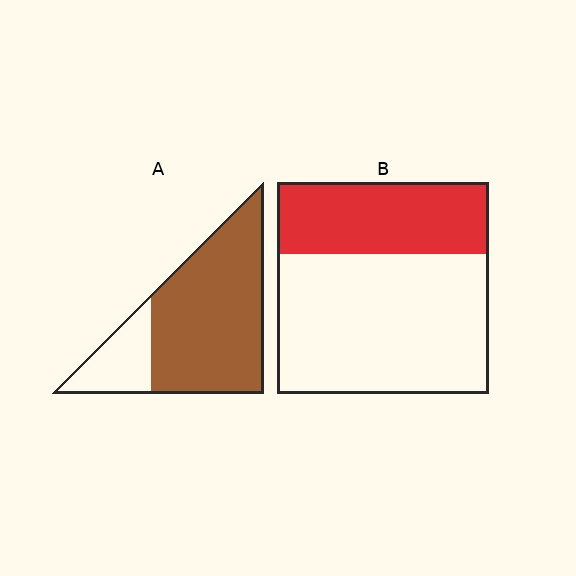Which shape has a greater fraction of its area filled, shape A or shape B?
Shape A.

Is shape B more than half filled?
No.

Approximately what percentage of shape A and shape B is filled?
A is approximately 80% and B is approximately 35%.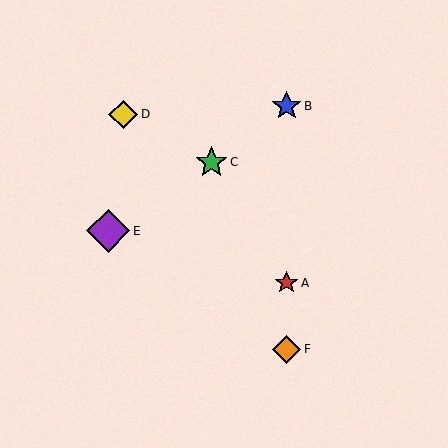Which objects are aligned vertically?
Objects A, B, F are aligned vertically.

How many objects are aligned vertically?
3 objects (A, B, F) are aligned vertically.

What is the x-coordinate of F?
Object F is at x≈287.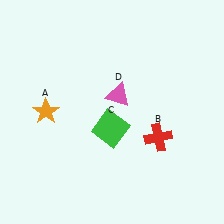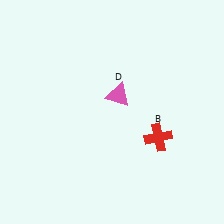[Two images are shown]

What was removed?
The orange star (A), the green square (C) were removed in Image 2.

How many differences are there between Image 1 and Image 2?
There are 2 differences between the two images.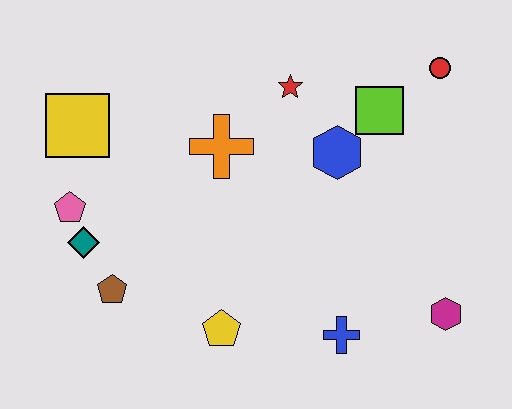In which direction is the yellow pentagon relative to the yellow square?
The yellow pentagon is below the yellow square.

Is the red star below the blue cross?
No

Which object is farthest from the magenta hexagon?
The yellow square is farthest from the magenta hexagon.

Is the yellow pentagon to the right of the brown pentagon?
Yes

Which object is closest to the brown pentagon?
The teal diamond is closest to the brown pentagon.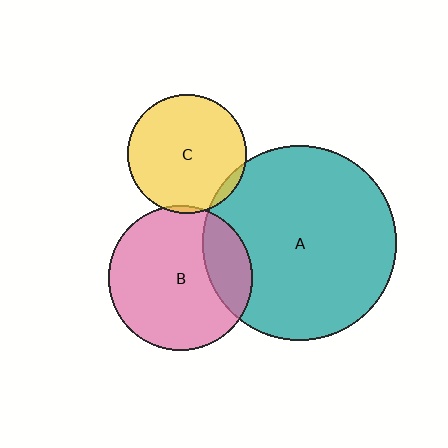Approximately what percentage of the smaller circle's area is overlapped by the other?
Approximately 20%.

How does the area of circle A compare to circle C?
Approximately 2.6 times.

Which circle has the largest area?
Circle A (teal).